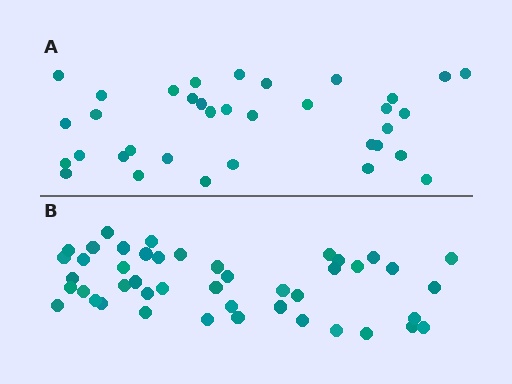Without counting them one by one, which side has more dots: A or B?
Region B (the bottom region) has more dots.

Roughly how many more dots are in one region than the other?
Region B has roughly 10 or so more dots than region A.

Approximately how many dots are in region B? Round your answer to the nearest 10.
About 40 dots. (The exact count is 45, which rounds to 40.)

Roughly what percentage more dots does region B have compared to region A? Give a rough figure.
About 30% more.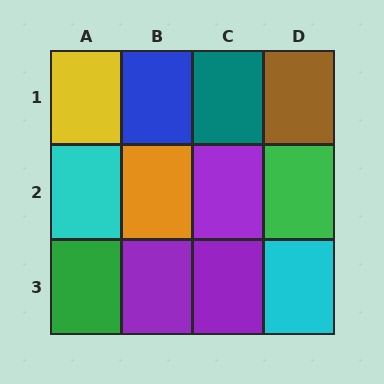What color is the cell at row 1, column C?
Teal.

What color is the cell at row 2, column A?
Cyan.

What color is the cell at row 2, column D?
Green.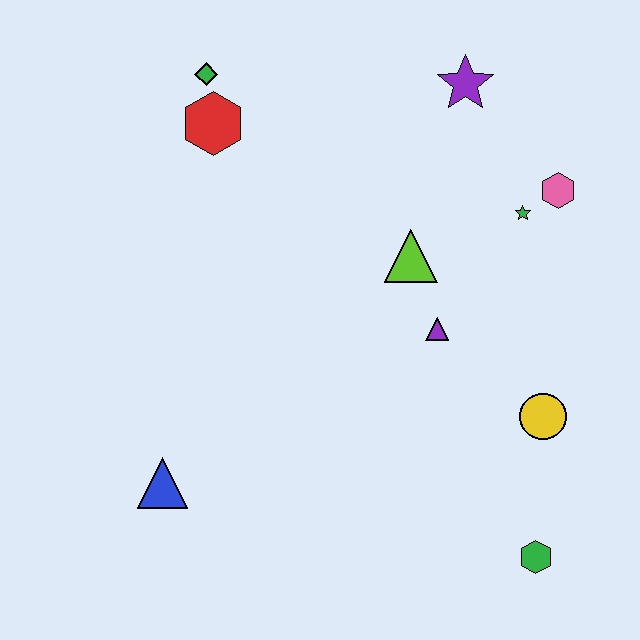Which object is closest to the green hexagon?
The yellow circle is closest to the green hexagon.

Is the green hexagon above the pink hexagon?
No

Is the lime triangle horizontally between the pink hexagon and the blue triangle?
Yes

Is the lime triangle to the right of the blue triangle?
Yes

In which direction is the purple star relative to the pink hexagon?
The purple star is above the pink hexagon.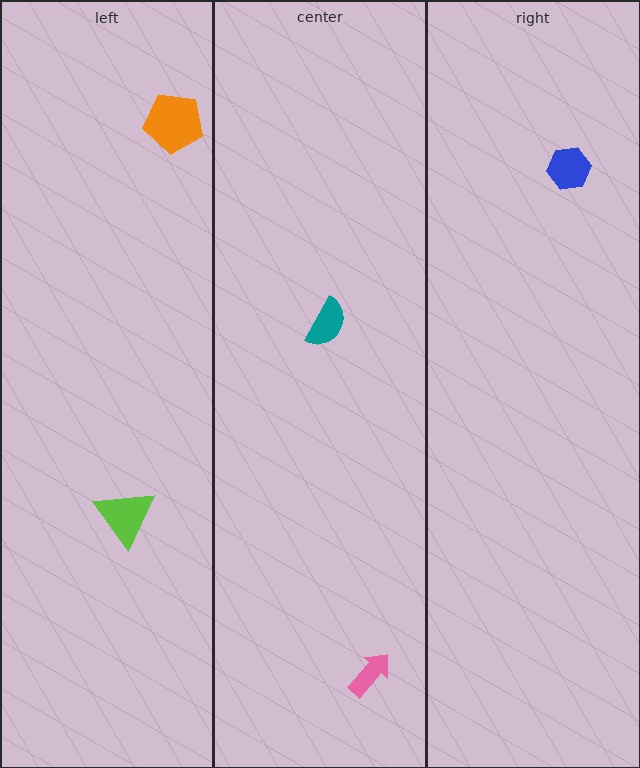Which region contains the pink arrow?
The center region.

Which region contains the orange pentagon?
The left region.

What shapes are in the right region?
The blue hexagon.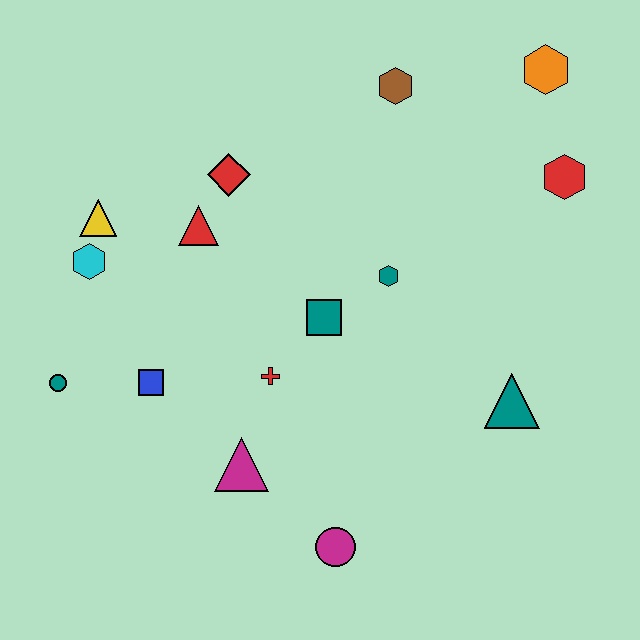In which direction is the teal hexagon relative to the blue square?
The teal hexagon is to the right of the blue square.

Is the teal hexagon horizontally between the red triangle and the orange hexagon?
Yes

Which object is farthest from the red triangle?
The orange hexagon is farthest from the red triangle.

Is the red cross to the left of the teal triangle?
Yes